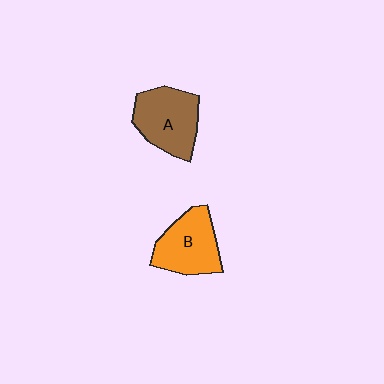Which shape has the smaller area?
Shape B (orange).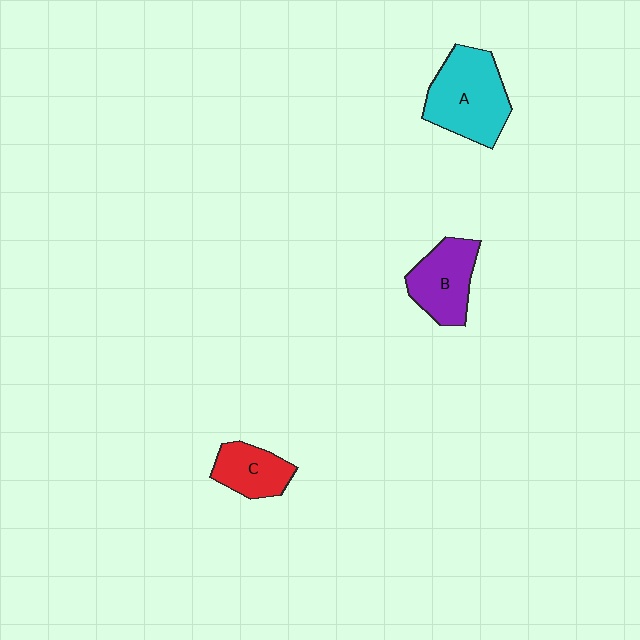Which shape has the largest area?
Shape A (cyan).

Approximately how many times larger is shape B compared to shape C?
Approximately 1.3 times.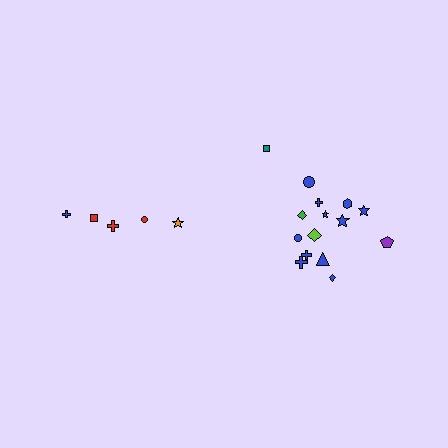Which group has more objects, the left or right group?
The right group.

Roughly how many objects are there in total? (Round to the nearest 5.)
Roughly 20 objects in total.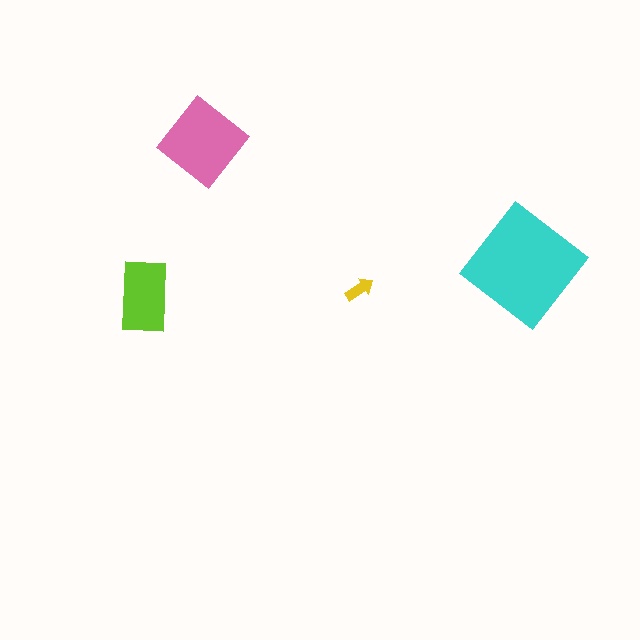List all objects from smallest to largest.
The yellow arrow, the lime rectangle, the pink diamond, the cyan diamond.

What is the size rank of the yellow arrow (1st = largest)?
4th.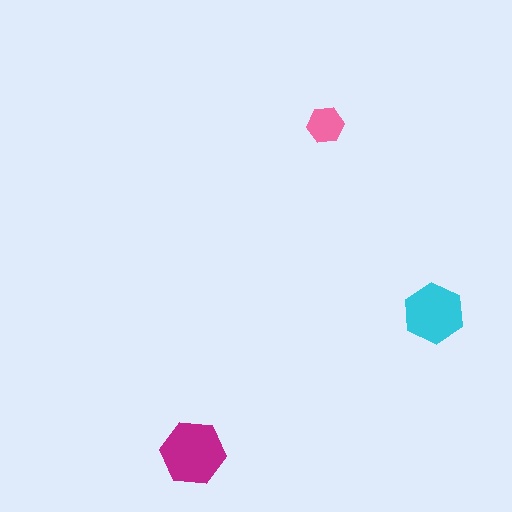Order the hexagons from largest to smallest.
the magenta one, the cyan one, the pink one.